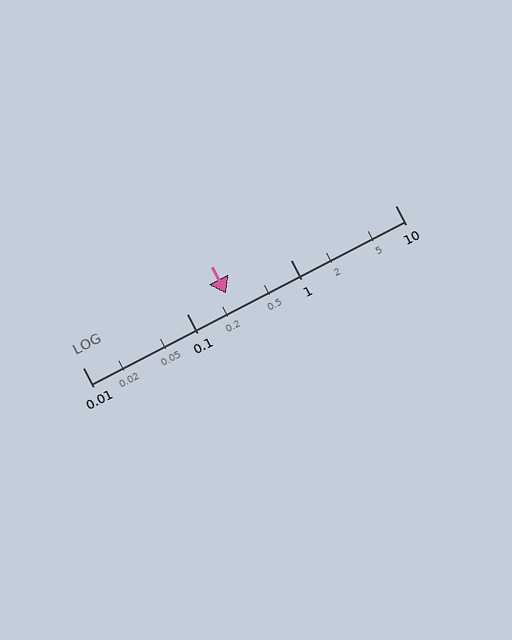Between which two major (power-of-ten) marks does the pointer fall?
The pointer is between 0.1 and 1.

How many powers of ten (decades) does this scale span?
The scale spans 3 decades, from 0.01 to 10.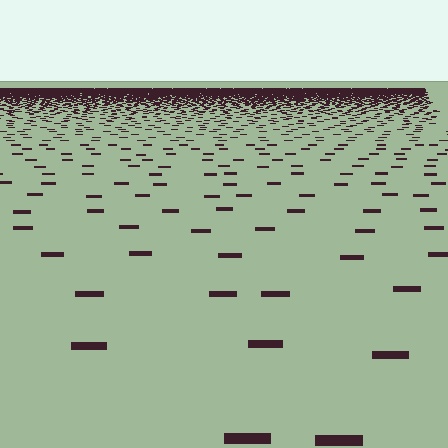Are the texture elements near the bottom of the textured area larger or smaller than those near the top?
Larger. Near the bottom, elements are closer to the viewer and appear at a bigger on-screen size.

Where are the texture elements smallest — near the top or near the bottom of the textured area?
Near the top.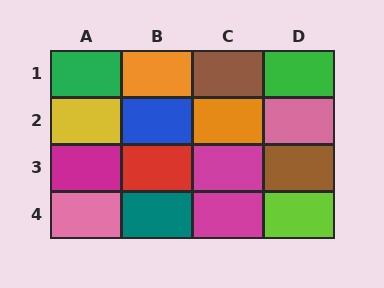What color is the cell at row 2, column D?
Pink.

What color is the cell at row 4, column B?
Teal.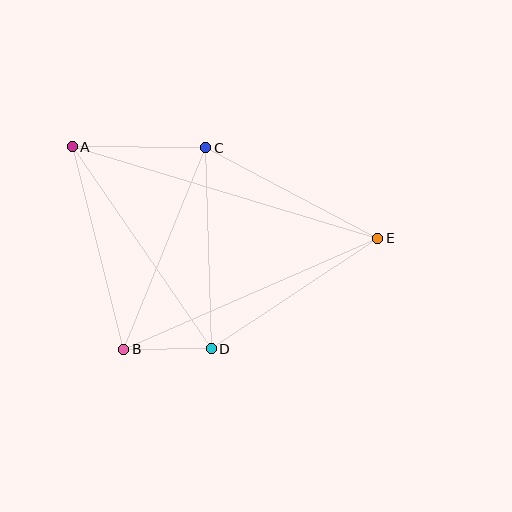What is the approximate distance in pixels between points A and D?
The distance between A and D is approximately 245 pixels.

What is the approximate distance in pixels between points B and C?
The distance between B and C is approximately 217 pixels.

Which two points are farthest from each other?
Points A and E are farthest from each other.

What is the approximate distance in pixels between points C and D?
The distance between C and D is approximately 201 pixels.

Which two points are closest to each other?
Points B and D are closest to each other.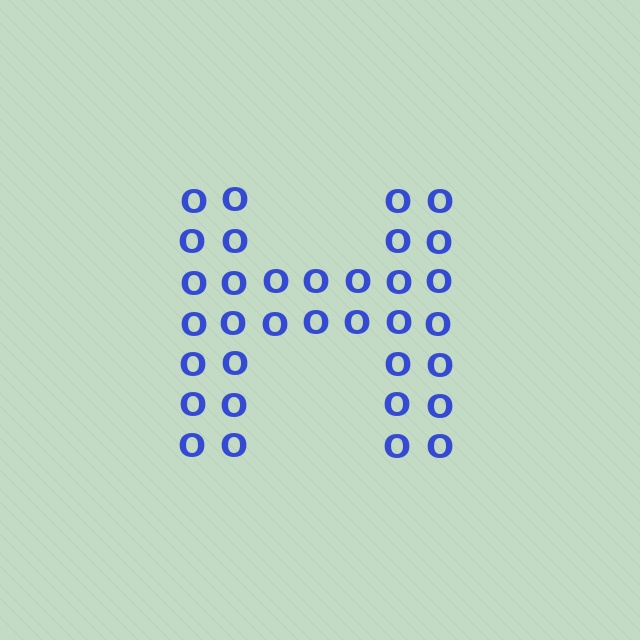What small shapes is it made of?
It is made of small letter O's.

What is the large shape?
The large shape is the letter H.